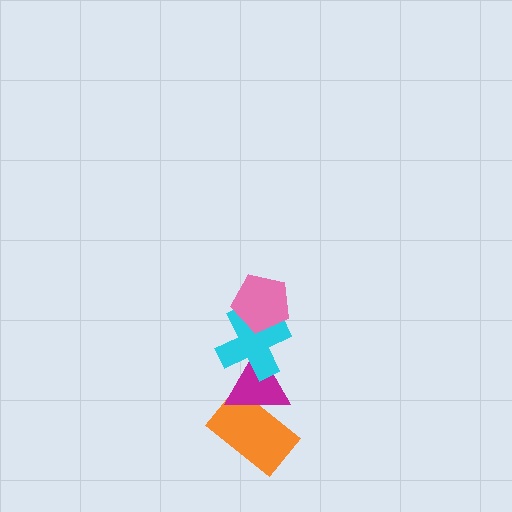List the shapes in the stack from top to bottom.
From top to bottom: the pink pentagon, the cyan cross, the magenta triangle, the orange rectangle.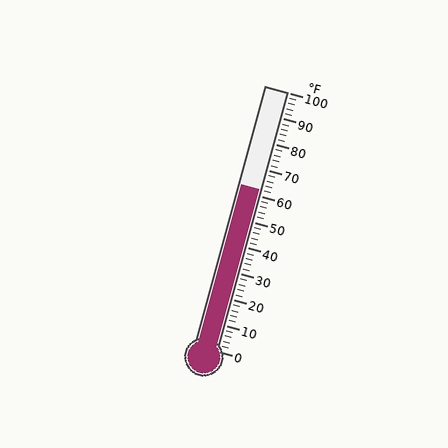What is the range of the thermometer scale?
The thermometer scale ranges from 0°F to 100°F.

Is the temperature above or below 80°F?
The temperature is below 80°F.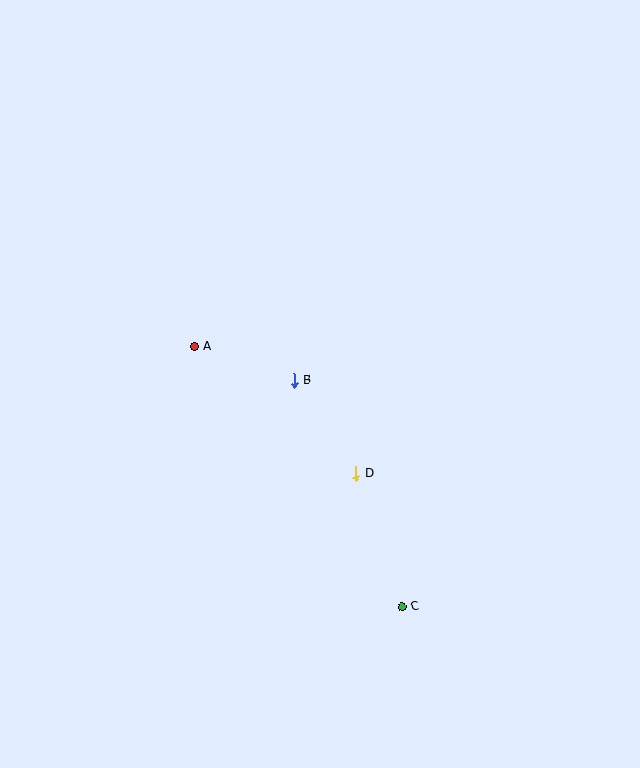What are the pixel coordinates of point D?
Point D is at (356, 474).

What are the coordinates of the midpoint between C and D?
The midpoint between C and D is at (379, 540).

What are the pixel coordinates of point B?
Point B is at (294, 381).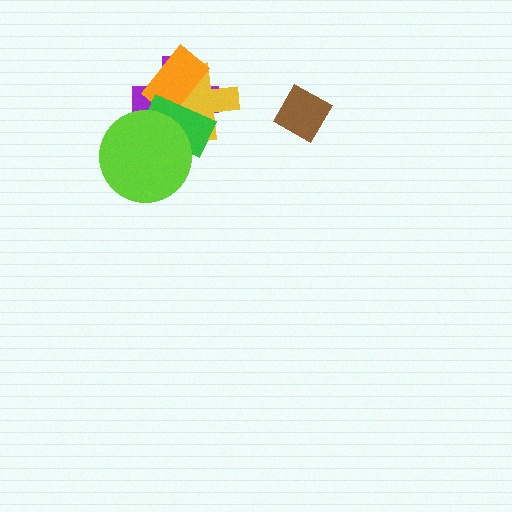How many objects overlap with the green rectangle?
4 objects overlap with the green rectangle.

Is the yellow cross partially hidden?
Yes, it is partially covered by another shape.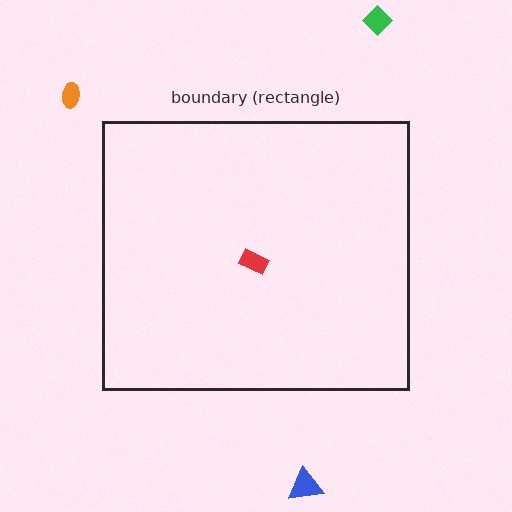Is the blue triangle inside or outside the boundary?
Outside.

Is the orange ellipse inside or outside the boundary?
Outside.